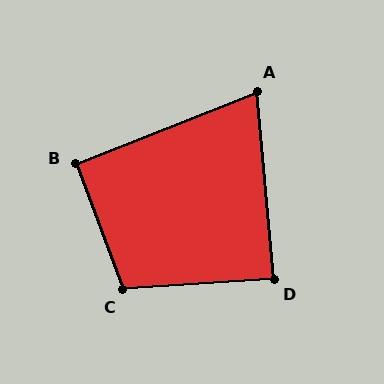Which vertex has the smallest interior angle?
A, at approximately 73 degrees.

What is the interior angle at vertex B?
Approximately 91 degrees (approximately right).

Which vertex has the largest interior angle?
C, at approximately 107 degrees.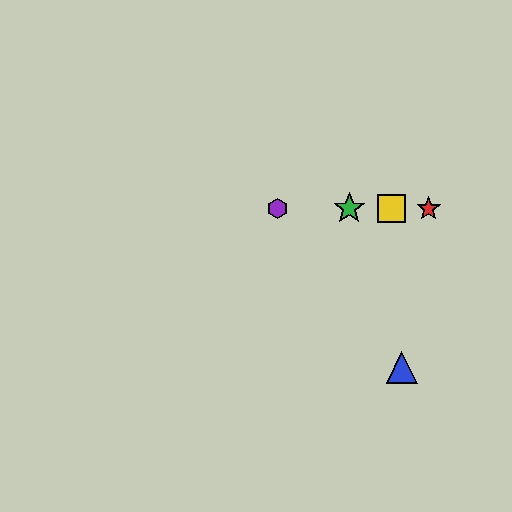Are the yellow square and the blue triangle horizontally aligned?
No, the yellow square is at y≈209 and the blue triangle is at y≈367.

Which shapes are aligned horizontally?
The red star, the green star, the yellow square, the purple hexagon are aligned horizontally.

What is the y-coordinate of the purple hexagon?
The purple hexagon is at y≈209.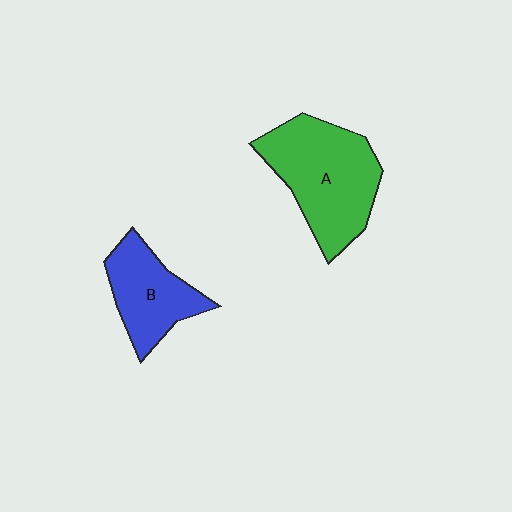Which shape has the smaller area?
Shape B (blue).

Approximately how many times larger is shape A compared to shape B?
Approximately 1.6 times.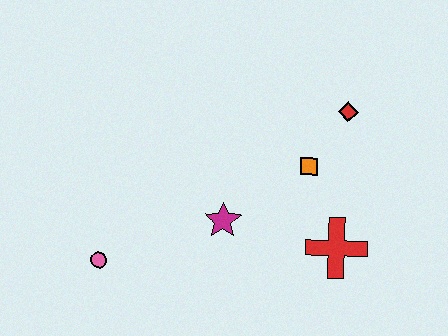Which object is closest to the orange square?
The red diamond is closest to the orange square.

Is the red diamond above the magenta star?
Yes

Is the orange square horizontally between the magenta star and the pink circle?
No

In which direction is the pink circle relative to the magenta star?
The pink circle is to the left of the magenta star.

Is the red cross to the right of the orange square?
Yes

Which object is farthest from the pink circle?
The red diamond is farthest from the pink circle.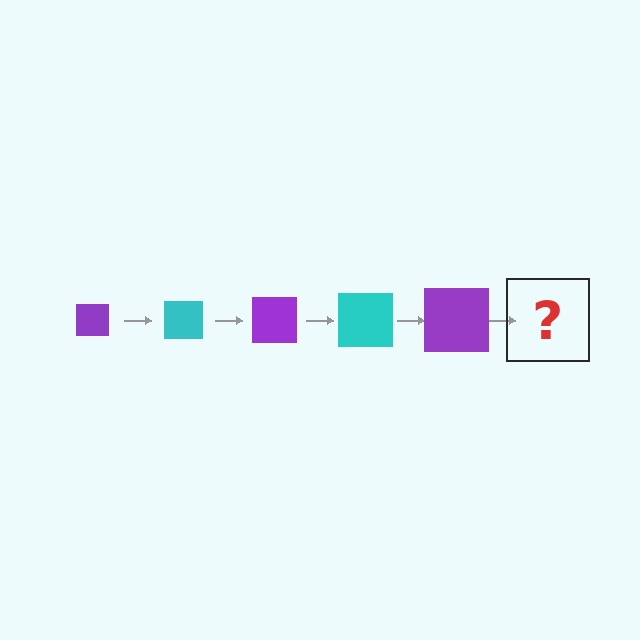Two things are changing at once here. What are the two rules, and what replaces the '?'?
The two rules are that the square grows larger each step and the color cycles through purple and cyan. The '?' should be a cyan square, larger than the previous one.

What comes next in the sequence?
The next element should be a cyan square, larger than the previous one.